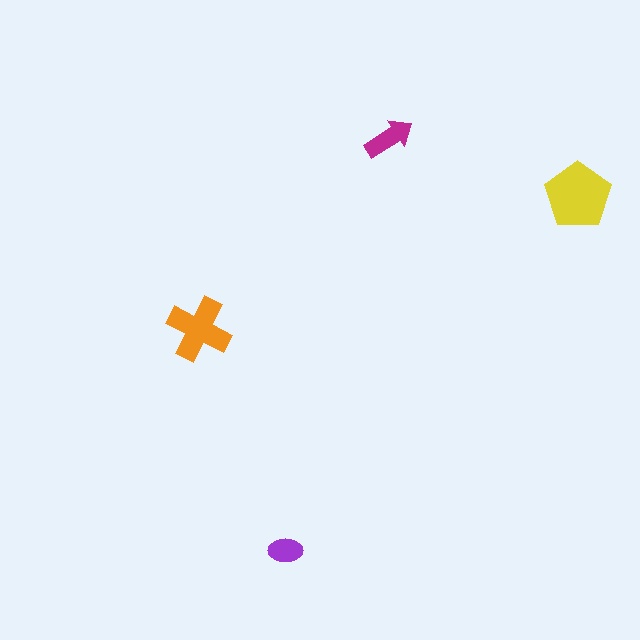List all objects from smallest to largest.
The purple ellipse, the magenta arrow, the orange cross, the yellow pentagon.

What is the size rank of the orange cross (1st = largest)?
2nd.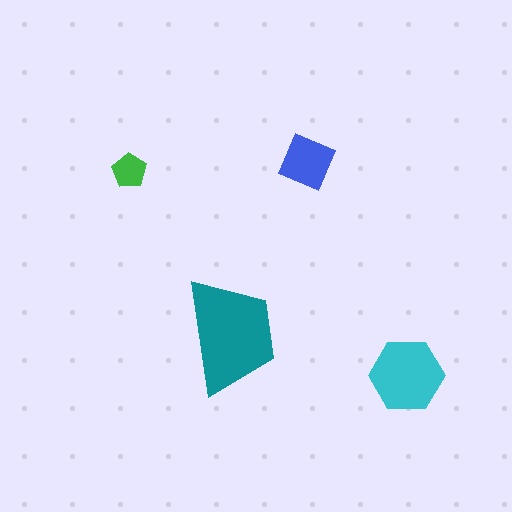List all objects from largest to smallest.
The teal trapezoid, the cyan hexagon, the blue diamond, the green pentagon.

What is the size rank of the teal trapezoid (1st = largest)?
1st.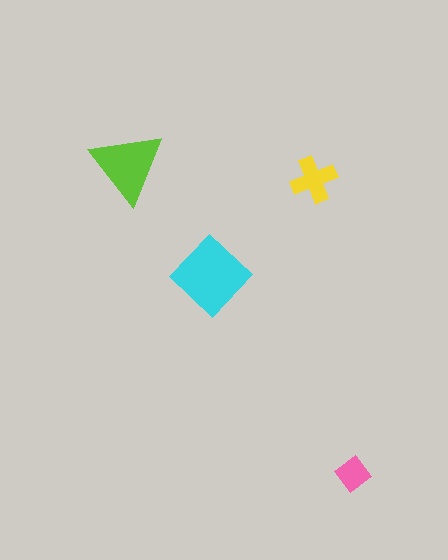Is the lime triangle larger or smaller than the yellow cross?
Larger.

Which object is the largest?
The cyan diamond.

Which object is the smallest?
The pink diamond.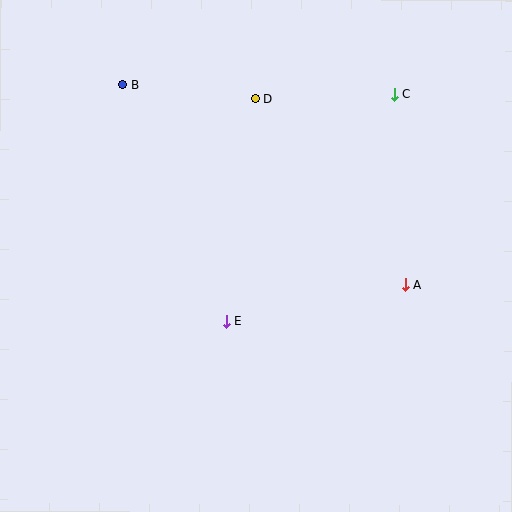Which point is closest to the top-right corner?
Point C is closest to the top-right corner.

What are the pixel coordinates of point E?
Point E is at (226, 321).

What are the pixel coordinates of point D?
Point D is at (255, 99).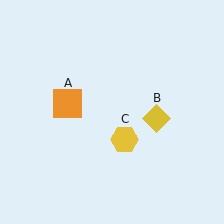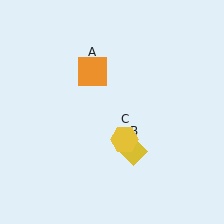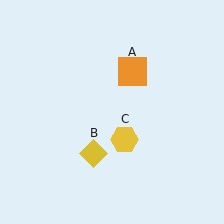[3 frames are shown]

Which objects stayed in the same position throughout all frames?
Yellow hexagon (object C) remained stationary.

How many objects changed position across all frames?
2 objects changed position: orange square (object A), yellow diamond (object B).